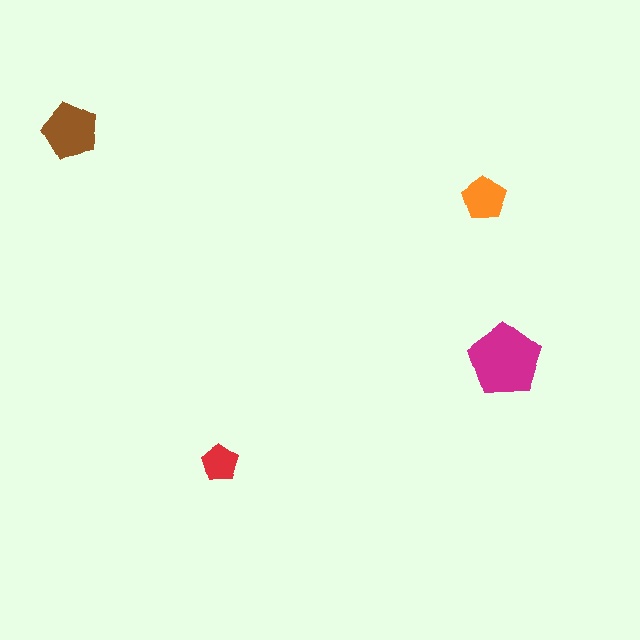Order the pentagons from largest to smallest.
the magenta one, the brown one, the orange one, the red one.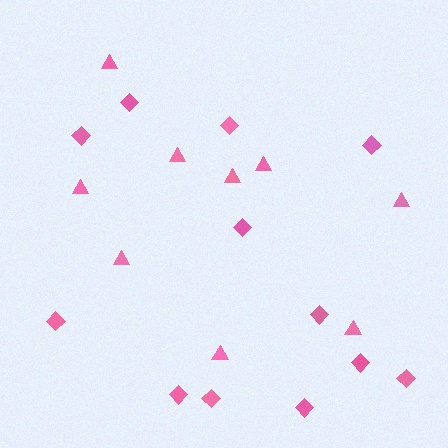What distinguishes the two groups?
There are 2 groups: one group of diamonds (12) and one group of triangles (9).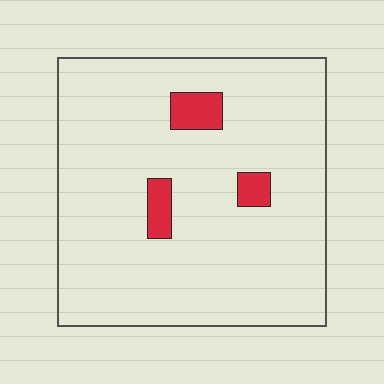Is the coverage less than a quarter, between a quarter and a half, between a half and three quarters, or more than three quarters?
Less than a quarter.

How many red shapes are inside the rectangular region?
3.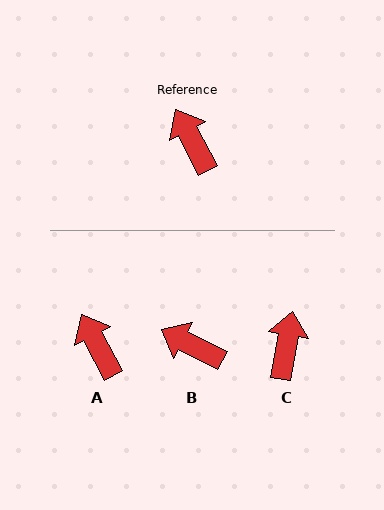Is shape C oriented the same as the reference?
No, it is off by about 38 degrees.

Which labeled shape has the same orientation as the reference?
A.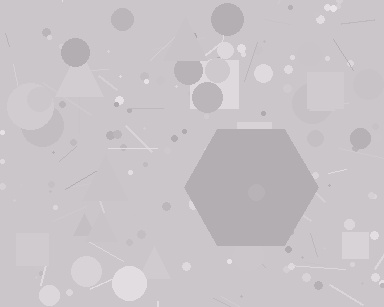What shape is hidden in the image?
A hexagon is hidden in the image.